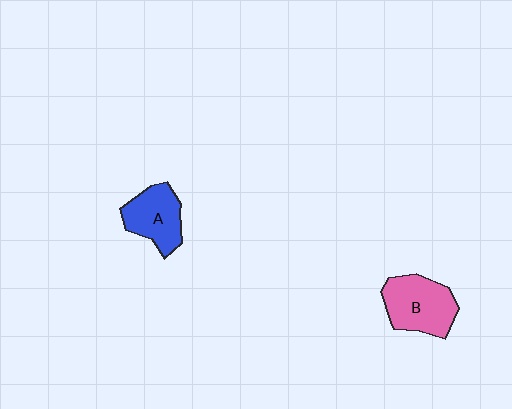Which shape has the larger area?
Shape B (pink).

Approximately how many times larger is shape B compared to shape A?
Approximately 1.2 times.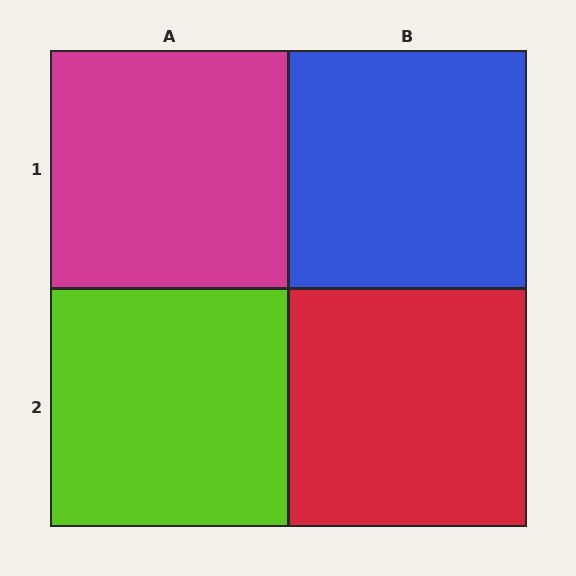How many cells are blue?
1 cell is blue.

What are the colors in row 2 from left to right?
Lime, red.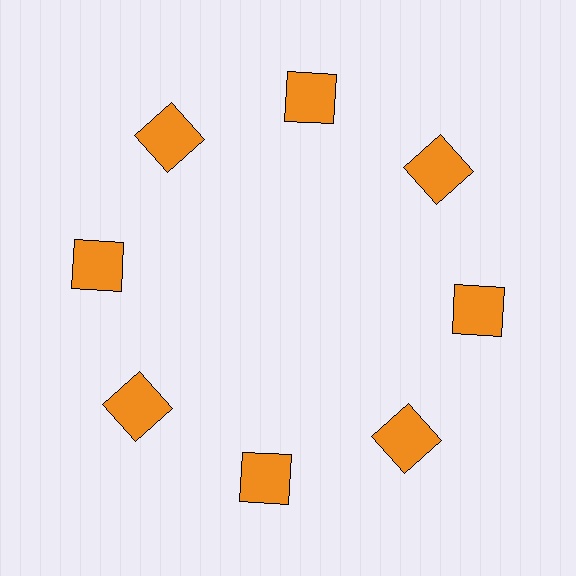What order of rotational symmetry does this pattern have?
This pattern has 8-fold rotational symmetry.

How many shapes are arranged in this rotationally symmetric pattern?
There are 8 shapes, arranged in 8 groups of 1.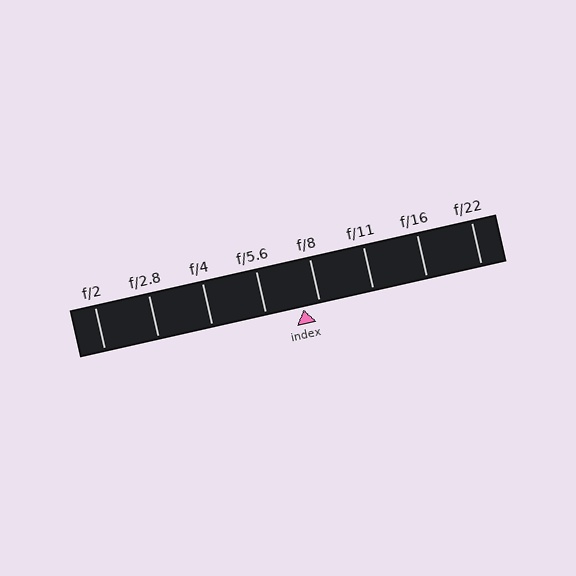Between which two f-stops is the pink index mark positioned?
The index mark is between f/5.6 and f/8.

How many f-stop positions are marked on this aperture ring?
There are 8 f-stop positions marked.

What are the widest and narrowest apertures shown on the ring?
The widest aperture shown is f/2 and the narrowest is f/22.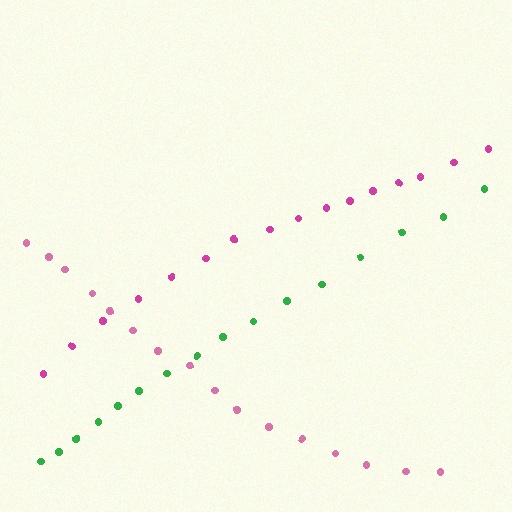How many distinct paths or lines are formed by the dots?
There are 3 distinct paths.